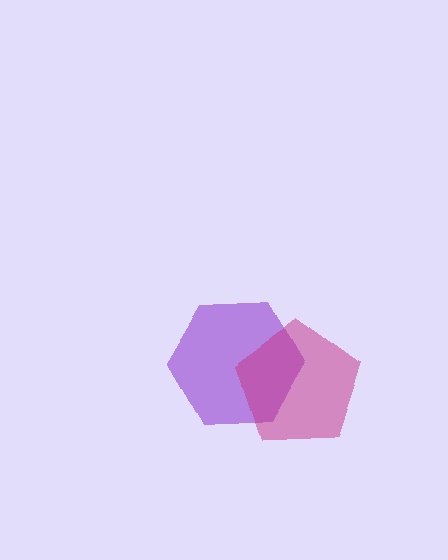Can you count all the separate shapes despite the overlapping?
Yes, there are 2 separate shapes.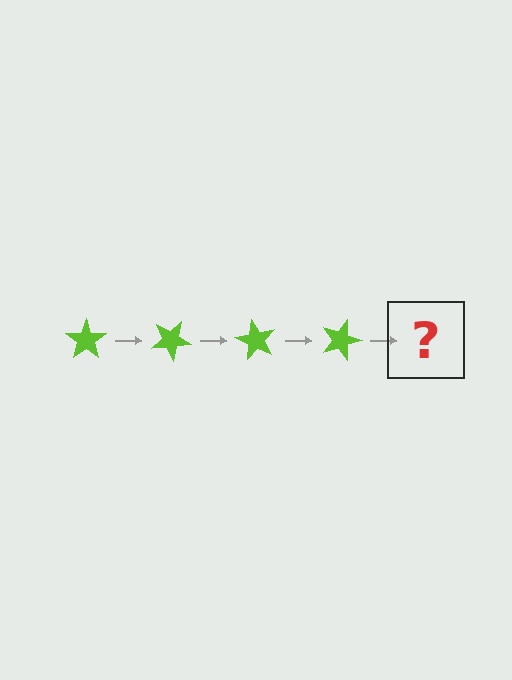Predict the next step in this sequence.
The next step is a lime star rotated 120 degrees.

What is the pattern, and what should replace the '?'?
The pattern is that the star rotates 30 degrees each step. The '?' should be a lime star rotated 120 degrees.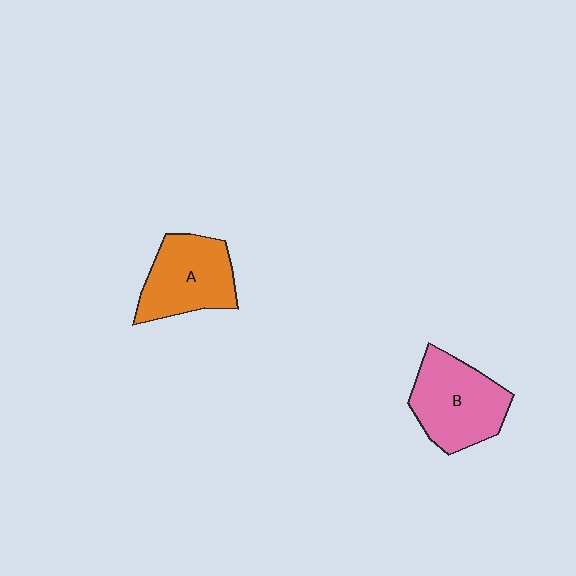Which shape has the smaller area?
Shape A (orange).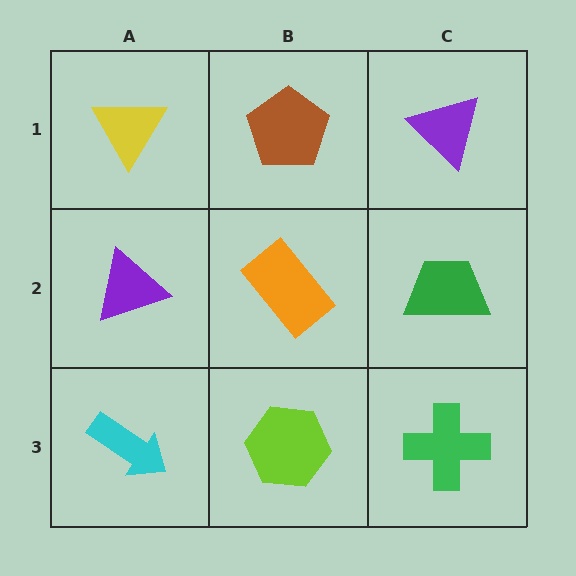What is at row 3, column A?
A cyan arrow.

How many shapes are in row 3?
3 shapes.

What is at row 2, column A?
A purple triangle.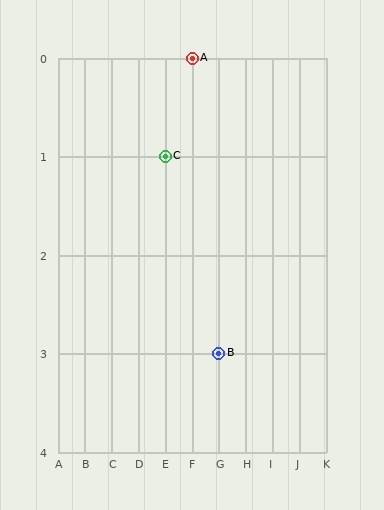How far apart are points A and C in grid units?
Points A and C are 1 column and 1 row apart (about 1.4 grid units diagonally).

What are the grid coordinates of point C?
Point C is at grid coordinates (E, 1).